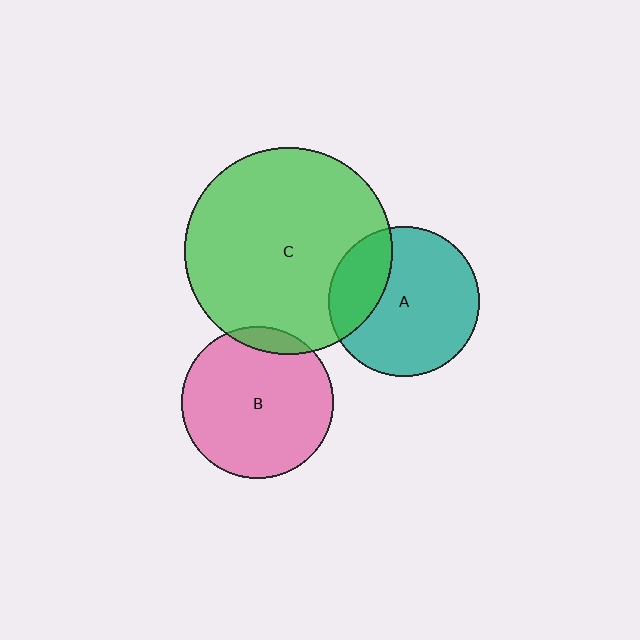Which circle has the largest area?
Circle C (green).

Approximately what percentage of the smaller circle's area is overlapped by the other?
Approximately 25%.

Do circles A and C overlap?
Yes.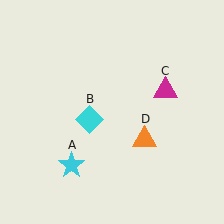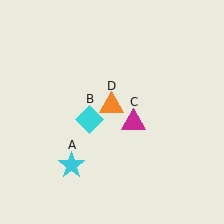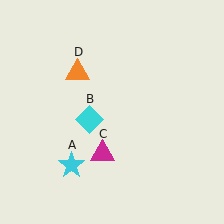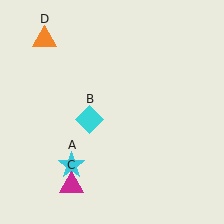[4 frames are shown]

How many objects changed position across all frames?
2 objects changed position: magenta triangle (object C), orange triangle (object D).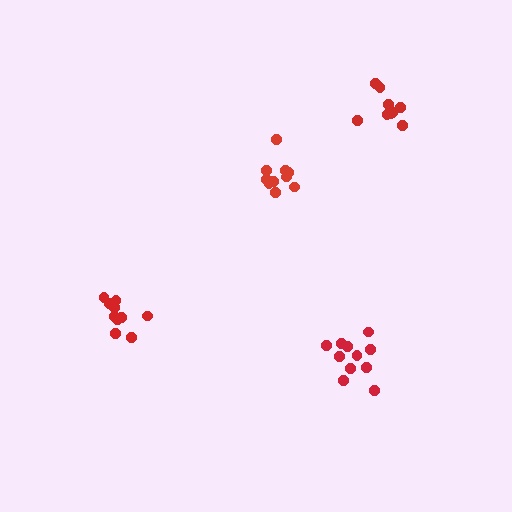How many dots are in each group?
Group 1: 11 dots, Group 2: 11 dots, Group 3: 10 dots, Group 4: 9 dots (41 total).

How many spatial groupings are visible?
There are 4 spatial groupings.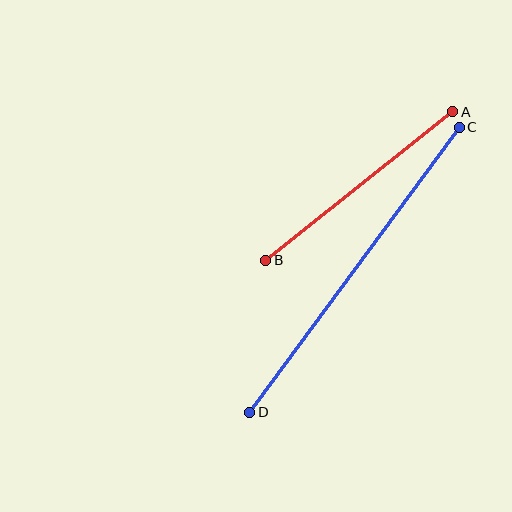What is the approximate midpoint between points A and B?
The midpoint is at approximately (359, 186) pixels.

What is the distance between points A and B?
The distance is approximately 239 pixels.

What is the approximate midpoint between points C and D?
The midpoint is at approximately (355, 270) pixels.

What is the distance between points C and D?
The distance is approximately 354 pixels.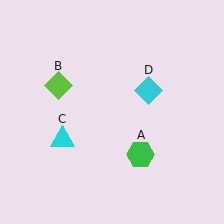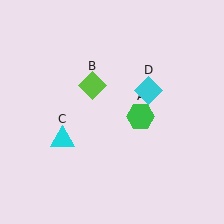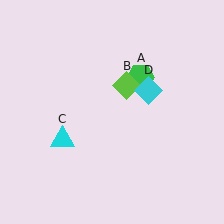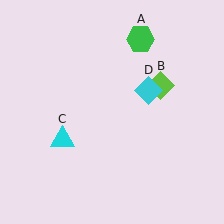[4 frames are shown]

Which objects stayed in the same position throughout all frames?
Cyan triangle (object C) and cyan diamond (object D) remained stationary.